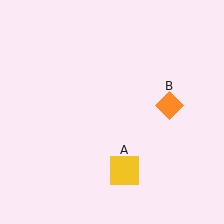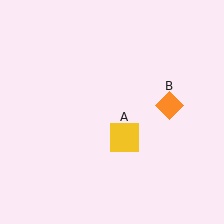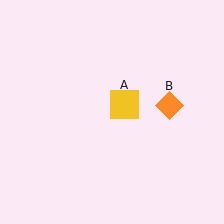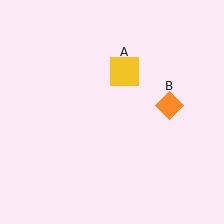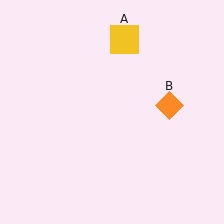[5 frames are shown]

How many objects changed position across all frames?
1 object changed position: yellow square (object A).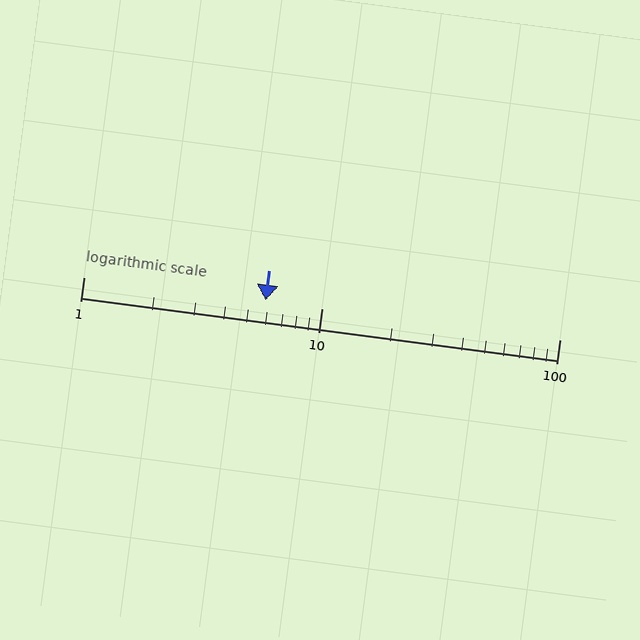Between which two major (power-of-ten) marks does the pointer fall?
The pointer is between 1 and 10.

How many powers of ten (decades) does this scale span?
The scale spans 2 decades, from 1 to 100.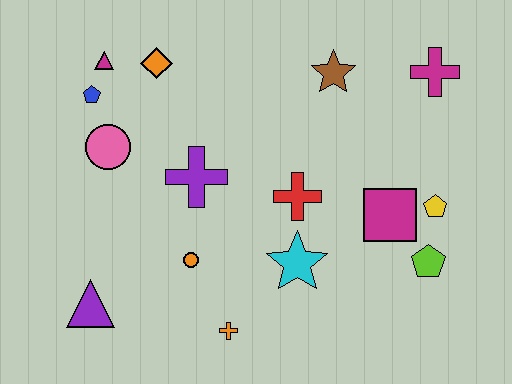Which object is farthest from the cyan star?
The magenta triangle is farthest from the cyan star.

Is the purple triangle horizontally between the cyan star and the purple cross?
No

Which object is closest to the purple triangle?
The orange circle is closest to the purple triangle.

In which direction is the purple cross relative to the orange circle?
The purple cross is above the orange circle.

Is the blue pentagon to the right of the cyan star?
No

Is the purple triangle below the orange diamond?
Yes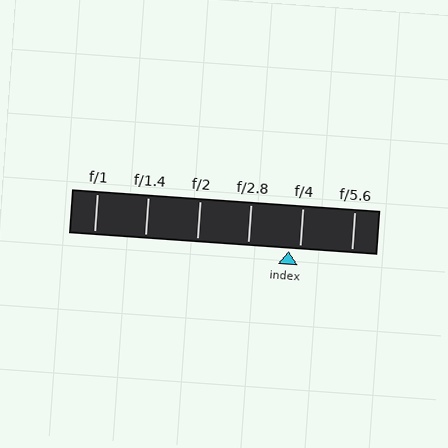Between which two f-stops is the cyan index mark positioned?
The index mark is between f/2.8 and f/4.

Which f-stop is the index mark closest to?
The index mark is closest to f/4.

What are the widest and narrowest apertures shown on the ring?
The widest aperture shown is f/1 and the narrowest is f/5.6.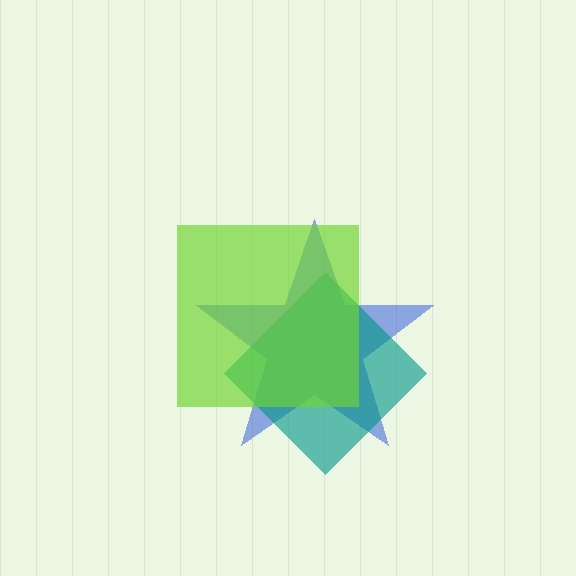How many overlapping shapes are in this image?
There are 3 overlapping shapes in the image.